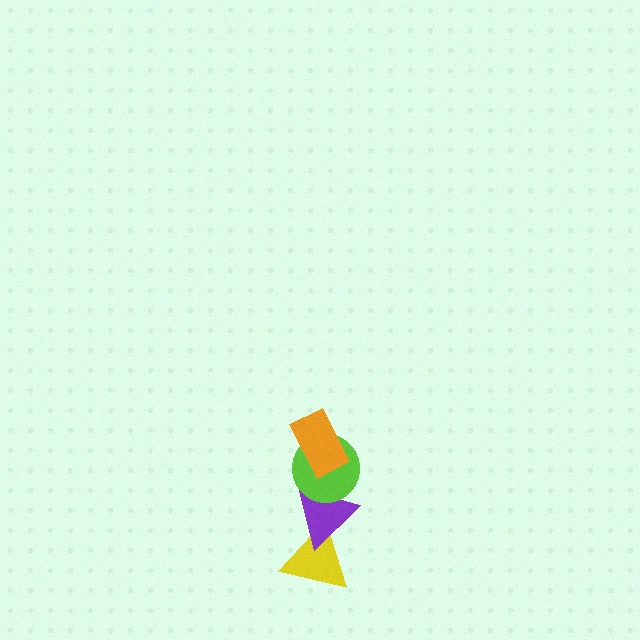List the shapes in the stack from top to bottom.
From top to bottom: the orange rectangle, the lime circle, the purple triangle, the yellow triangle.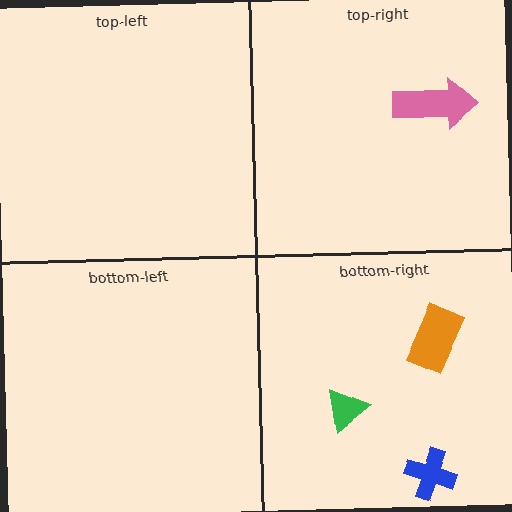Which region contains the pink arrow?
The top-right region.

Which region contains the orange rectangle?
The bottom-right region.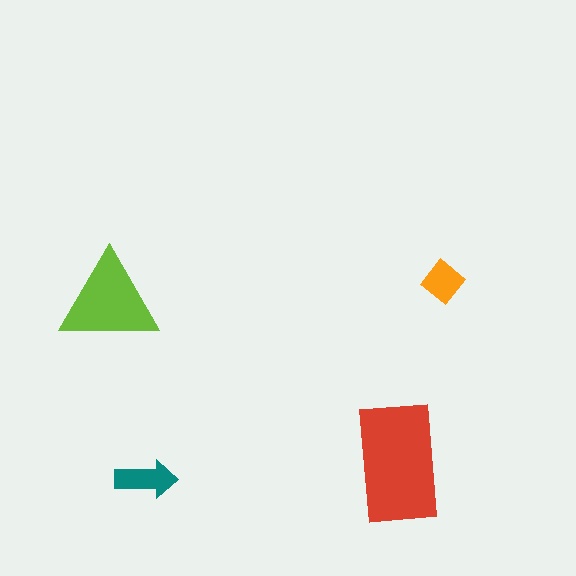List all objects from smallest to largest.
The orange diamond, the teal arrow, the lime triangle, the red rectangle.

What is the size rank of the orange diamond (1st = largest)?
4th.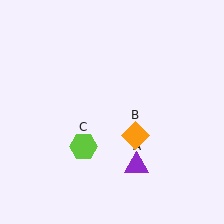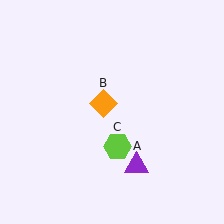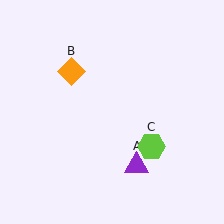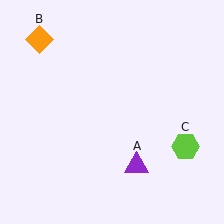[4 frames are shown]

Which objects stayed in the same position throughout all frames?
Purple triangle (object A) remained stationary.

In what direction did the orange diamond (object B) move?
The orange diamond (object B) moved up and to the left.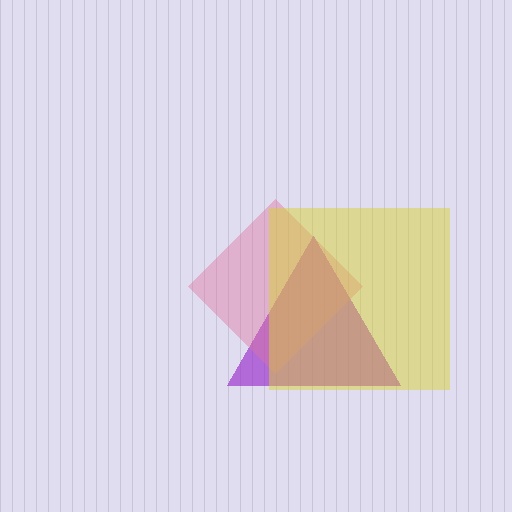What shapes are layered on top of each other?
The layered shapes are: a purple triangle, a pink diamond, a yellow square.